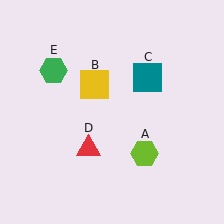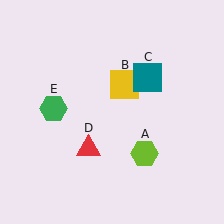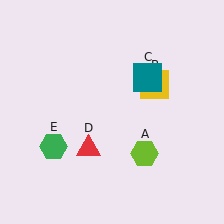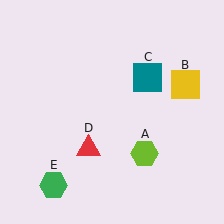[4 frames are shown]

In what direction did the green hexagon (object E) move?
The green hexagon (object E) moved down.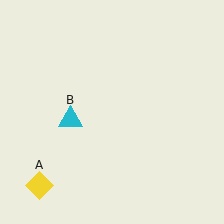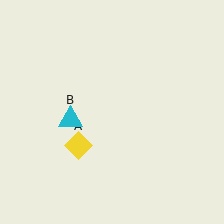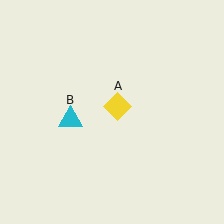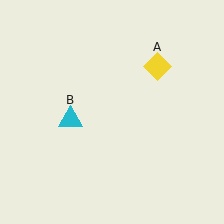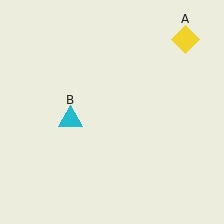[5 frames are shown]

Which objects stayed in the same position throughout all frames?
Cyan triangle (object B) remained stationary.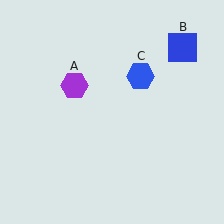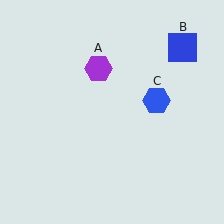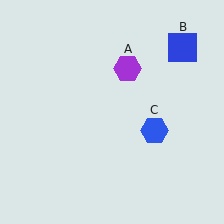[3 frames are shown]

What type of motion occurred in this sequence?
The purple hexagon (object A), blue hexagon (object C) rotated clockwise around the center of the scene.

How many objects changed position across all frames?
2 objects changed position: purple hexagon (object A), blue hexagon (object C).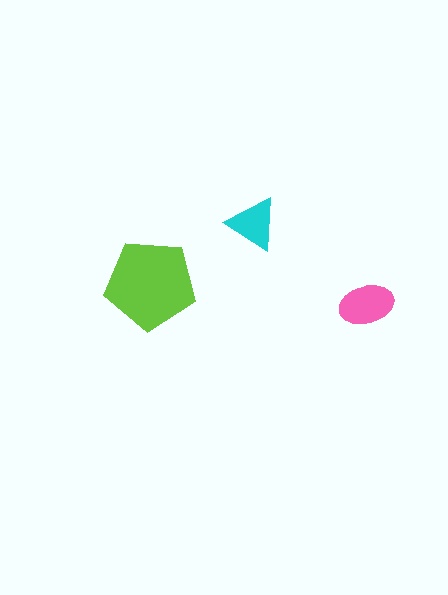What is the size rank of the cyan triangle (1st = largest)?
3rd.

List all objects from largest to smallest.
The lime pentagon, the pink ellipse, the cyan triangle.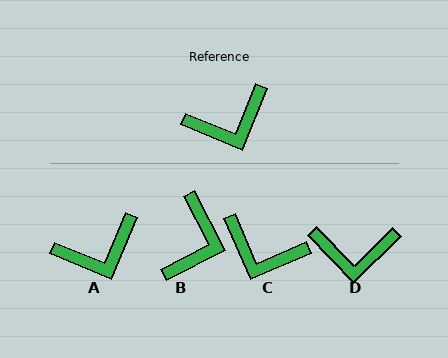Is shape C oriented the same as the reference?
No, it is off by about 44 degrees.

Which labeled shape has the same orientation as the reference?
A.